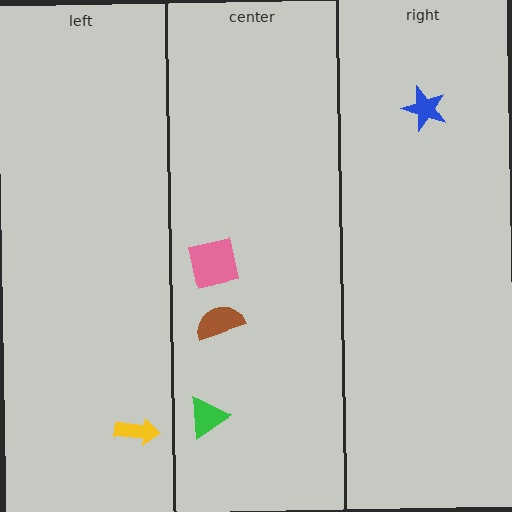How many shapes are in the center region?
3.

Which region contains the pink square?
The center region.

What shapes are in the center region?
The green triangle, the pink square, the brown semicircle.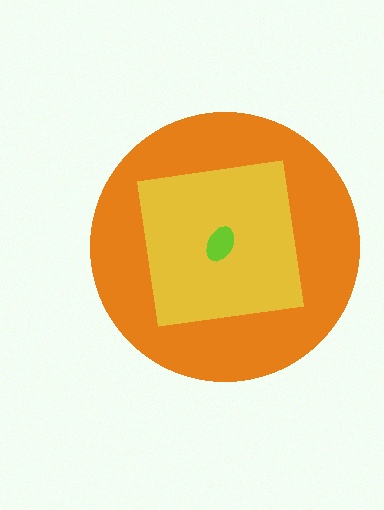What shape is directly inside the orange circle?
The yellow square.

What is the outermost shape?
The orange circle.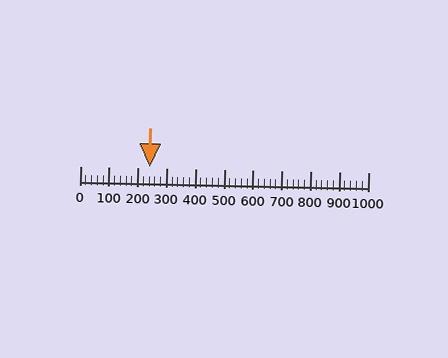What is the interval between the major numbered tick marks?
The major tick marks are spaced 100 units apart.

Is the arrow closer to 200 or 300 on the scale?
The arrow is closer to 200.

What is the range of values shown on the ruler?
The ruler shows values from 0 to 1000.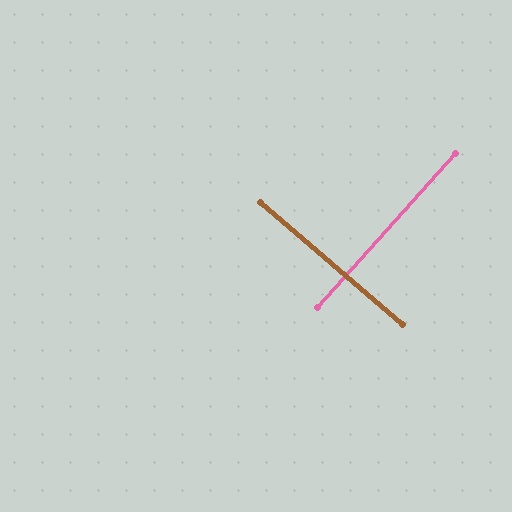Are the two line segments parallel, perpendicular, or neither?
Perpendicular — they meet at approximately 89°.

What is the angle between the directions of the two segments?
Approximately 89 degrees.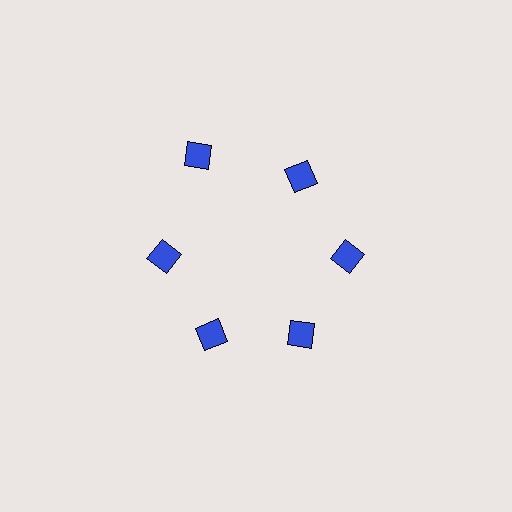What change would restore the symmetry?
The symmetry would be restored by moving it inward, back onto the ring so that all 6 diamonds sit at equal angles and equal distance from the center.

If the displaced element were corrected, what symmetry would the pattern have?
It would have 6-fold rotational symmetry — the pattern would map onto itself every 60 degrees.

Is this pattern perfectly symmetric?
No. The 6 blue diamonds are arranged in a ring, but one element near the 11 o'clock position is pushed outward from the center, breaking the 6-fold rotational symmetry.